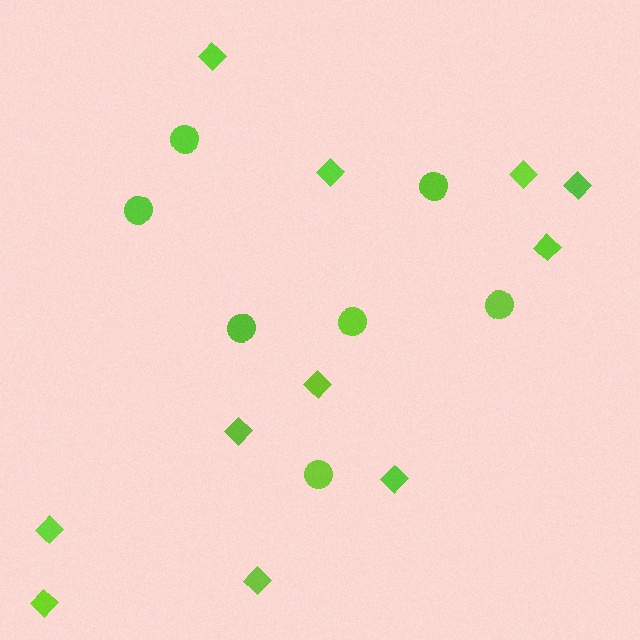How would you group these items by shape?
There are 2 groups: one group of circles (7) and one group of diamonds (11).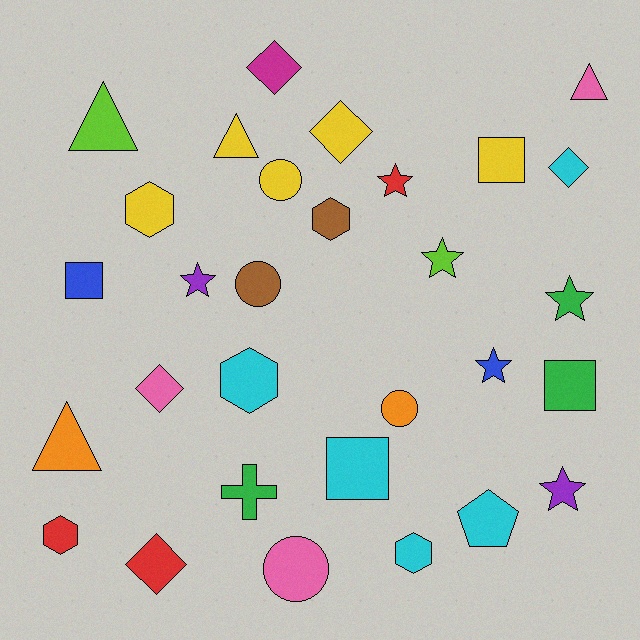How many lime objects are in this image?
There are 2 lime objects.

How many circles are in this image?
There are 4 circles.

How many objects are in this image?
There are 30 objects.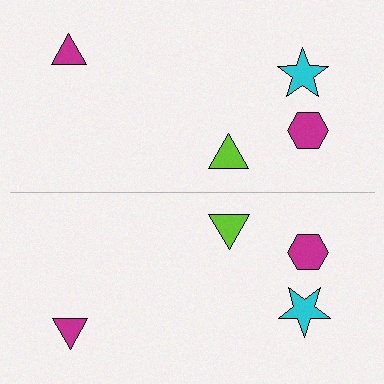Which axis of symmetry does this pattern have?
The pattern has a horizontal axis of symmetry running through the center of the image.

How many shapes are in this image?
There are 8 shapes in this image.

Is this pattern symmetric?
Yes, this pattern has bilateral (reflection) symmetry.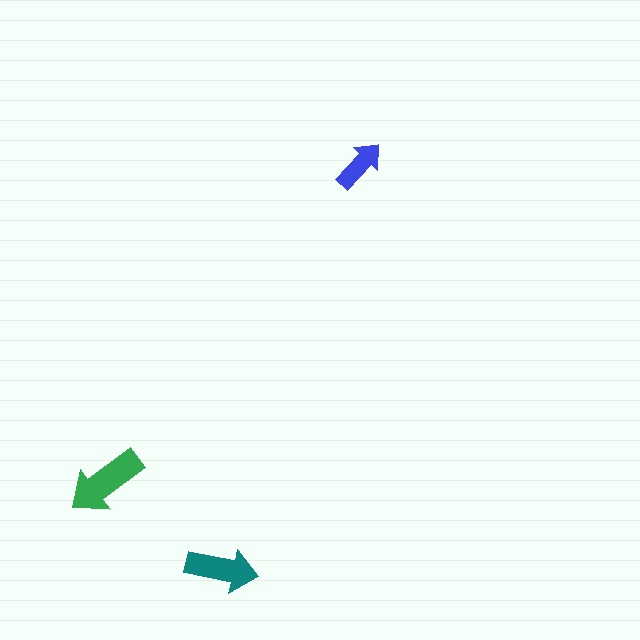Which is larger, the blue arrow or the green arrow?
The green one.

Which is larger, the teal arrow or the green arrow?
The green one.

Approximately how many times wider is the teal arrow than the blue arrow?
About 1.5 times wider.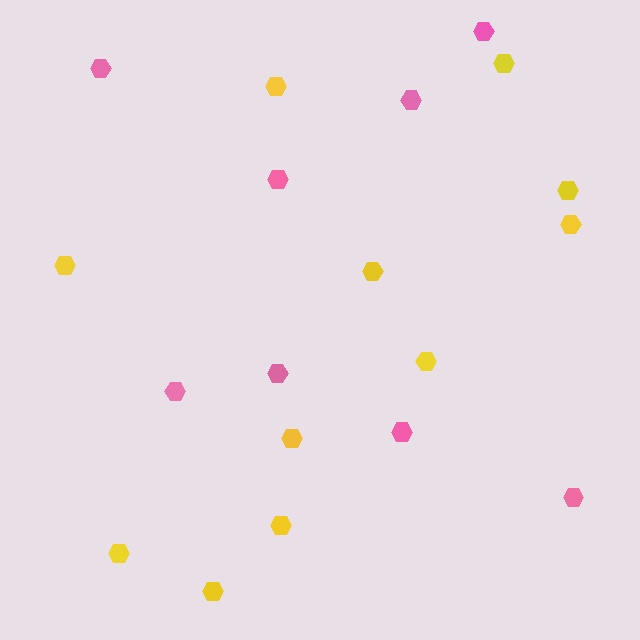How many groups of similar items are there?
There are 2 groups: one group of yellow hexagons (11) and one group of pink hexagons (8).